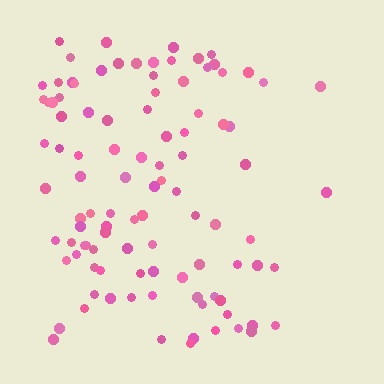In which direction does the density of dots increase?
From right to left, with the left side densest.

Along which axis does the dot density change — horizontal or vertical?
Horizontal.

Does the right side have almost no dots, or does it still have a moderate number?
Still a moderate number, just noticeably fewer than the left.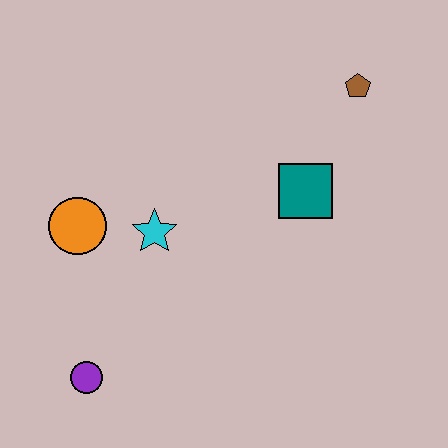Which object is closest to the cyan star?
The orange circle is closest to the cyan star.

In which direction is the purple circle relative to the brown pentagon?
The purple circle is below the brown pentagon.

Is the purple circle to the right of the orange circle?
Yes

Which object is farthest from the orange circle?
The brown pentagon is farthest from the orange circle.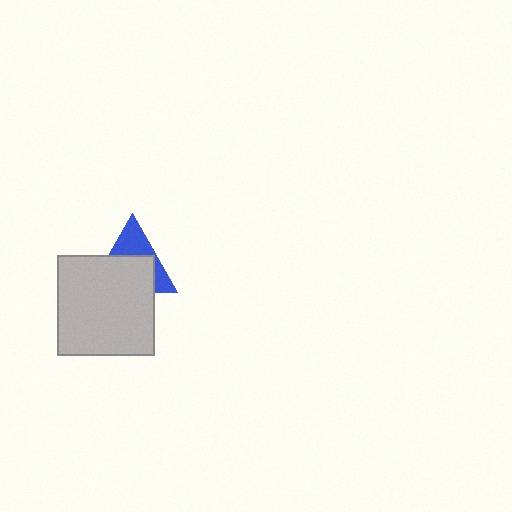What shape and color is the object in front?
The object in front is a light gray rectangle.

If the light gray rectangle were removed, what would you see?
You would see the complete blue triangle.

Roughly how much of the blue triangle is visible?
A small part of it is visible (roughly 41%).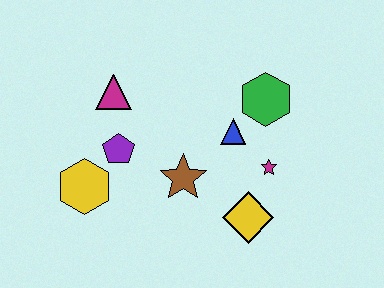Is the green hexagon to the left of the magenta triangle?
No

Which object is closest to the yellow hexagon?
The purple pentagon is closest to the yellow hexagon.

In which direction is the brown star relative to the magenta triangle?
The brown star is below the magenta triangle.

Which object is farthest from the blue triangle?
The yellow hexagon is farthest from the blue triangle.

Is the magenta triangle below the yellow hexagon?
No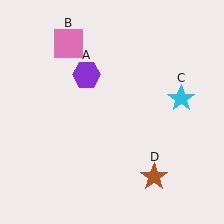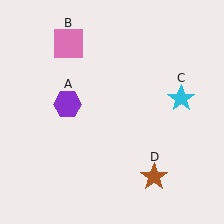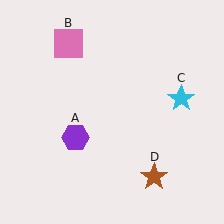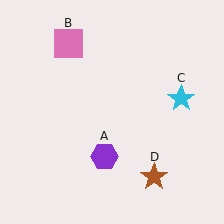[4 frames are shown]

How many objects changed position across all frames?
1 object changed position: purple hexagon (object A).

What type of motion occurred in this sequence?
The purple hexagon (object A) rotated counterclockwise around the center of the scene.